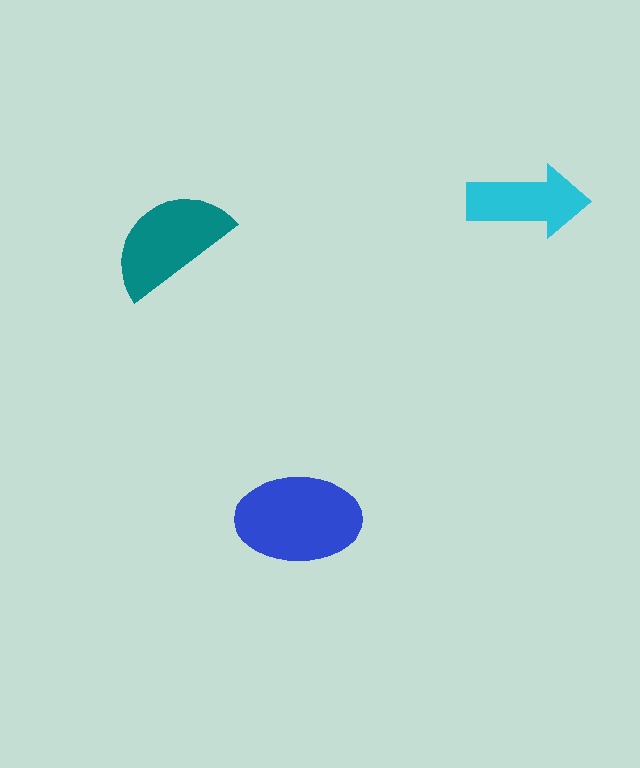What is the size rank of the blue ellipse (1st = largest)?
1st.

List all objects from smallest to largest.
The cyan arrow, the teal semicircle, the blue ellipse.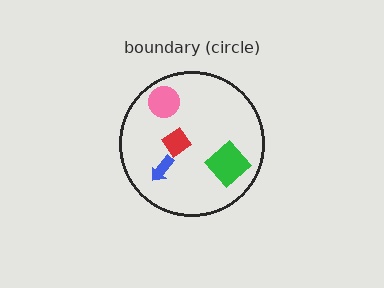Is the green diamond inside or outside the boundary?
Inside.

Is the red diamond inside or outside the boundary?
Inside.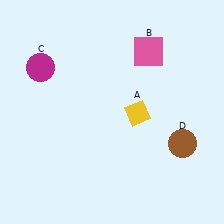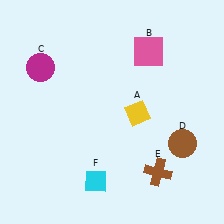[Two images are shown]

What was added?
A brown cross (E), a cyan diamond (F) were added in Image 2.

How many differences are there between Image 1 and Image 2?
There are 2 differences between the two images.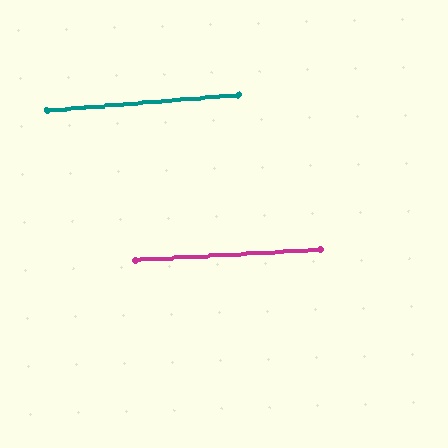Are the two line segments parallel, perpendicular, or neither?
Parallel — their directions differ by only 1.4°.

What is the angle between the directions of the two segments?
Approximately 1 degree.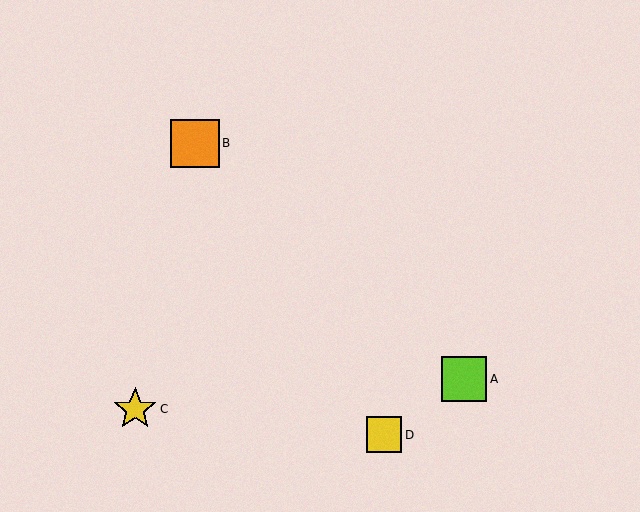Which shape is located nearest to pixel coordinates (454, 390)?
The lime square (labeled A) at (464, 379) is nearest to that location.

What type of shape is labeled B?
Shape B is an orange square.